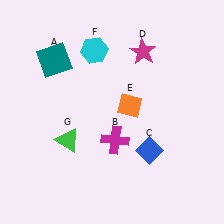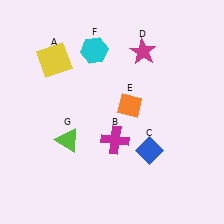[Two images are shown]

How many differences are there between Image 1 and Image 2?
There are 2 differences between the two images.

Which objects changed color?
A changed from teal to yellow. G changed from green to lime.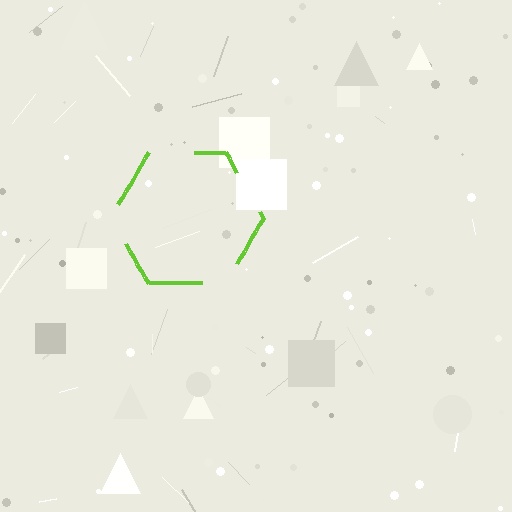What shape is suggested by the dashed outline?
The dashed outline suggests a hexagon.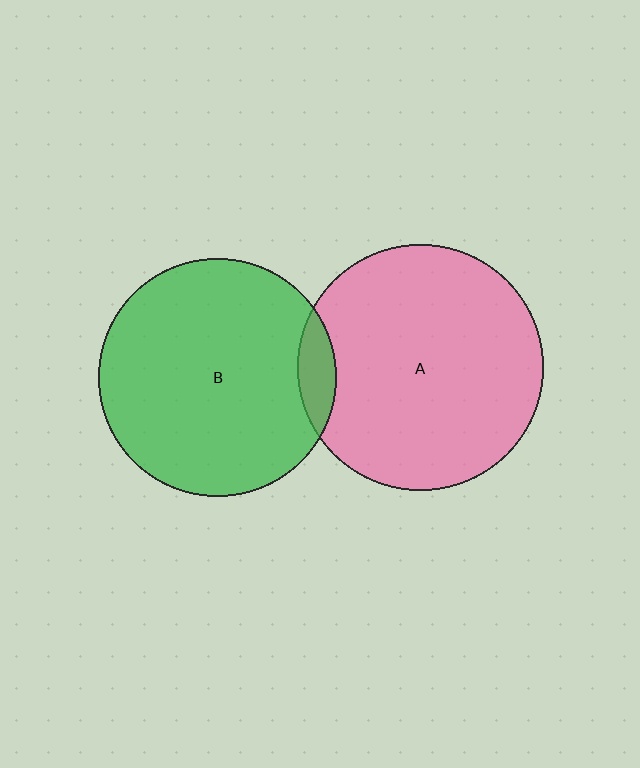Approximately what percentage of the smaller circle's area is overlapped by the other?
Approximately 10%.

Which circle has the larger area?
Circle A (pink).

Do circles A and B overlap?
Yes.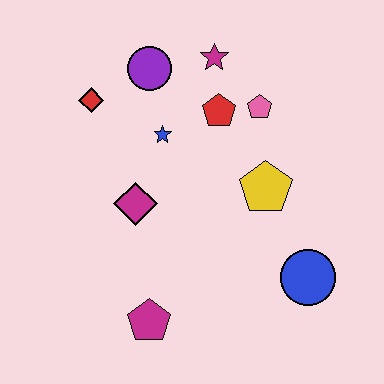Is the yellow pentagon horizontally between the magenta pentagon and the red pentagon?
No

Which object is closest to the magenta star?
The red pentagon is closest to the magenta star.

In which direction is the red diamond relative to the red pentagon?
The red diamond is to the left of the red pentagon.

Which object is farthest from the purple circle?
The blue circle is farthest from the purple circle.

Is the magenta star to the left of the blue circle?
Yes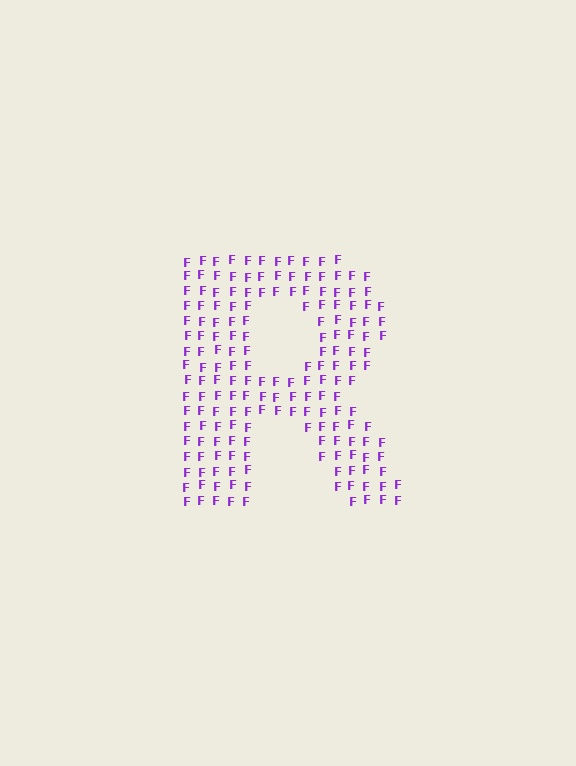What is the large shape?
The large shape is the letter R.